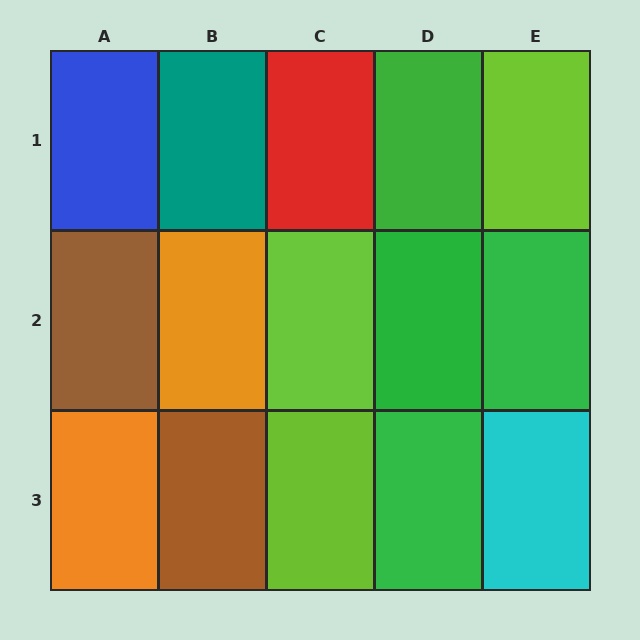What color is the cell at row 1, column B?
Teal.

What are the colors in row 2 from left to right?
Brown, orange, lime, green, green.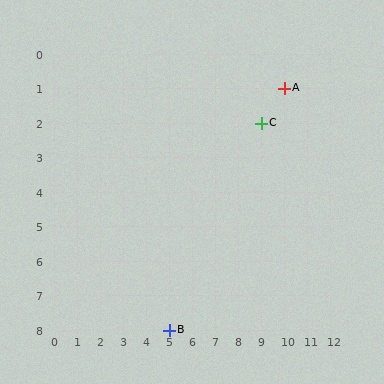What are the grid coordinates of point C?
Point C is at grid coordinates (9, 2).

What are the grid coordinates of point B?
Point B is at grid coordinates (5, 8).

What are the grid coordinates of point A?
Point A is at grid coordinates (10, 1).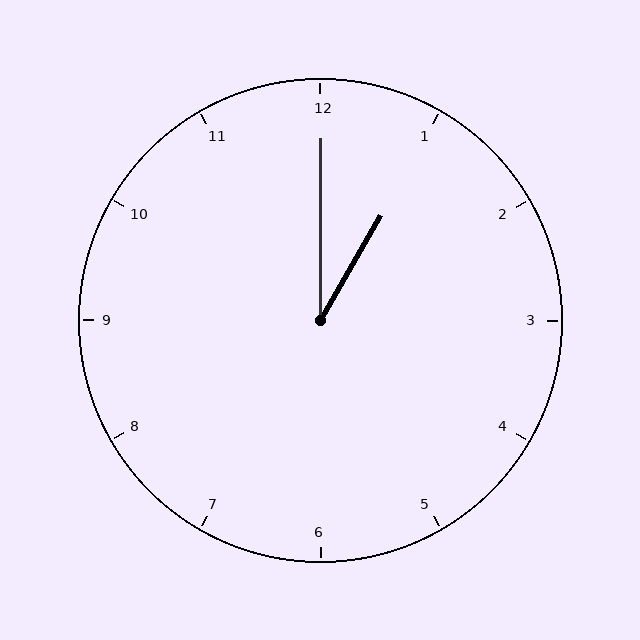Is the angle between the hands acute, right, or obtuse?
It is acute.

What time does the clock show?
1:00.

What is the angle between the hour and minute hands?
Approximately 30 degrees.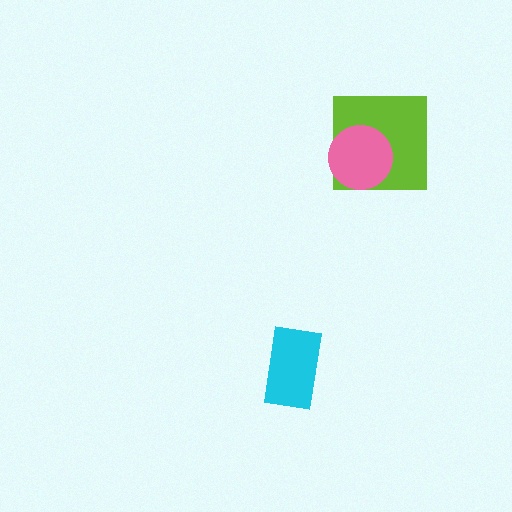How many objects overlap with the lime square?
1 object overlaps with the lime square.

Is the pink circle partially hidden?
No, no other shape covers it.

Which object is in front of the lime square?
The pink circle is in front of the lime square.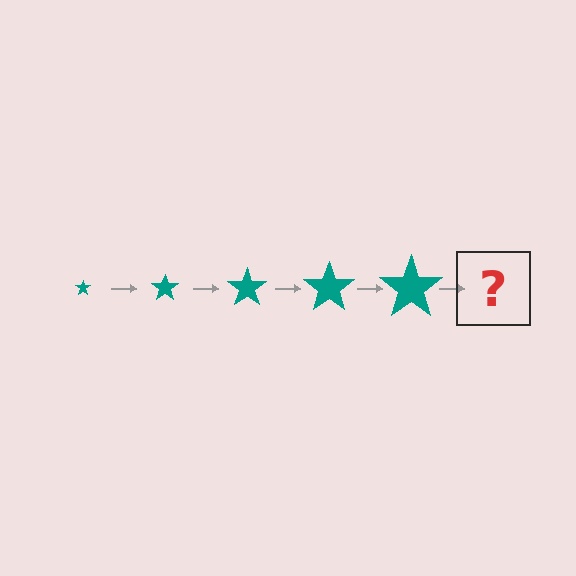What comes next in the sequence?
The next element should be a teal star, larger than the previous one.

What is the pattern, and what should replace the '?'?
The pattern is that the star gets progressively larger each step. The '?' should be a teal star, larger than the previous one.